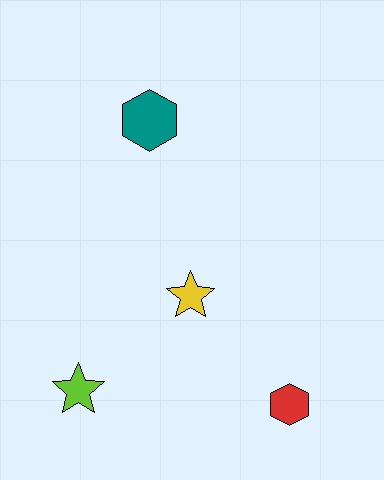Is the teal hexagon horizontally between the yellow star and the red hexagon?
No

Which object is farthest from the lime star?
The teal hexagon is farthest from the lime star.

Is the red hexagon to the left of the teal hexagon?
No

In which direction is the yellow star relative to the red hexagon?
The yellow star is above the red hexagon.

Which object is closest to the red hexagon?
The yellow star is closest to the red hexagon.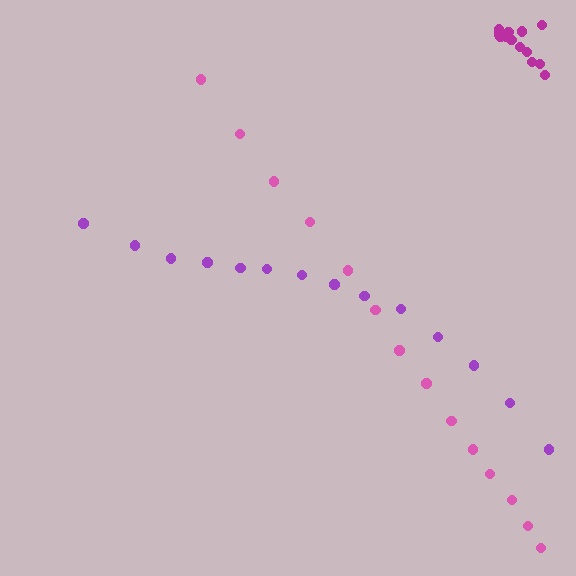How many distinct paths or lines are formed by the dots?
There are 3 distinct paths.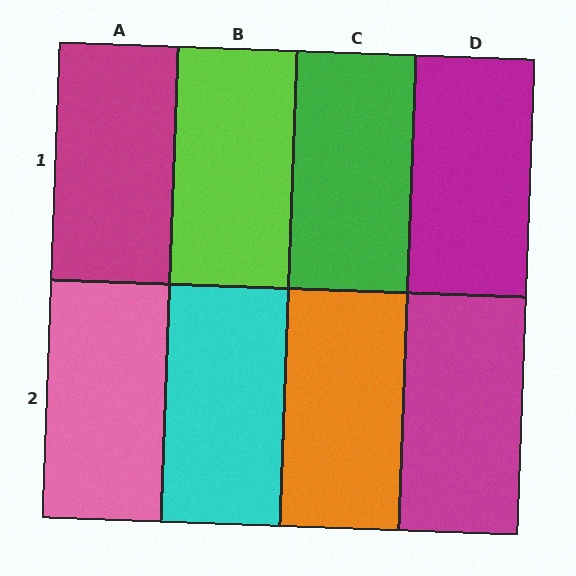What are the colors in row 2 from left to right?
Pink, cyan, orange, magenta.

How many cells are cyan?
1 cell is cyan.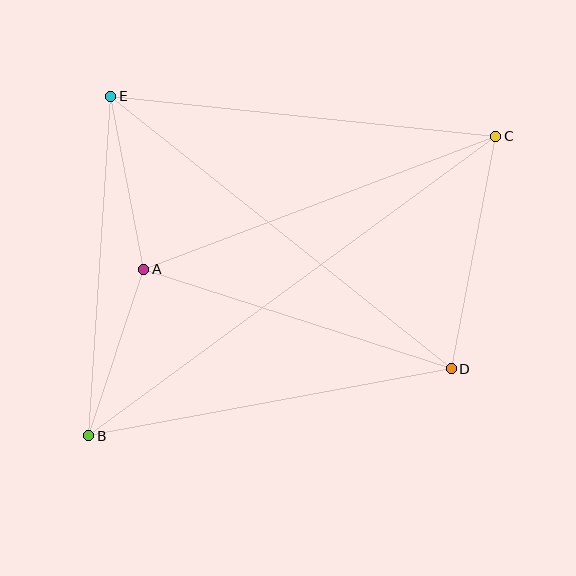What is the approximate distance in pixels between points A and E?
The distance between A and E is approximately 176 pixels.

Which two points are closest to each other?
Points A and B are closest to each other.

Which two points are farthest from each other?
Points B and C are farthest from each other.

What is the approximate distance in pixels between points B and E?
The distance between B and E is approximately 340 pixels.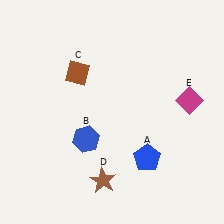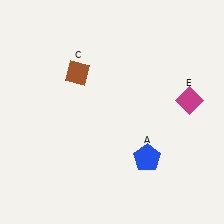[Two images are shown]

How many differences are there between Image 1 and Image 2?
There are 2 differences between the two images.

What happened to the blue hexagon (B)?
The blue hexagon (B) was removed in Image 2. It was in the bottom-left area of Image 1.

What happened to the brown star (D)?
The brown star (D) was removed in Image 2. It was in the bottom-left area of Image 1.